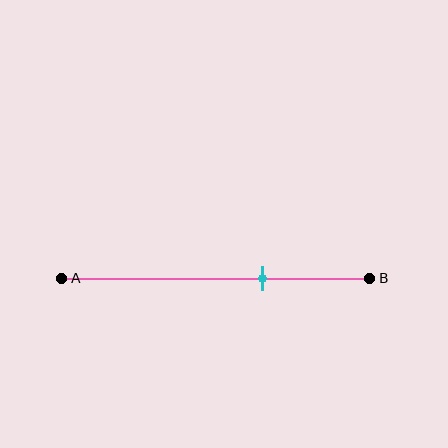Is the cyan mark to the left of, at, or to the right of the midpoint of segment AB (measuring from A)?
The cyan mark is to the right of the midpoint of segment AB.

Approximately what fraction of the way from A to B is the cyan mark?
The cyan mark is approximately 65% of the way from A to B.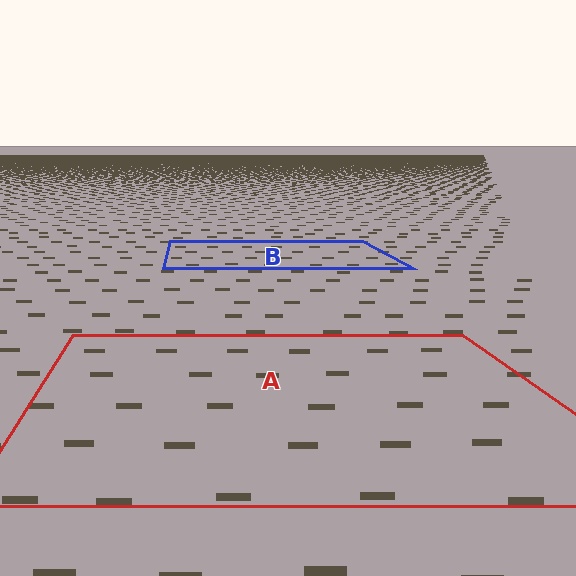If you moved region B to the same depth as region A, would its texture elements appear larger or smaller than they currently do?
They would appear larger. At a closer depth, the same texture elements are projected at a bigger on-screen size.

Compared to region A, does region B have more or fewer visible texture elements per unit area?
Region B has more texture elements per unit area — they are packed more densely because it is farther away.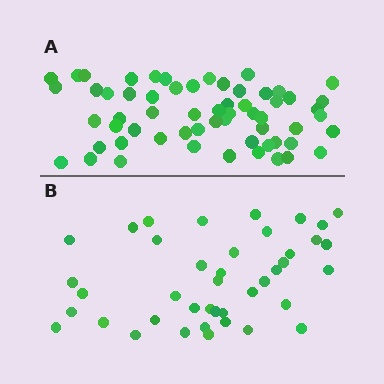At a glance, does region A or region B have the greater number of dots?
Region A (the top region) has more dots.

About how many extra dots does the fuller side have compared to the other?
Region A has approximately 20 more dots than region B.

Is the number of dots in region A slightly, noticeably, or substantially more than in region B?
Region A has substantially more. The ratio is roughly 1.5 to 1.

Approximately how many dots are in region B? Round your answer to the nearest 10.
About 40 dots. (The exact count is 41, which rounds to 40.)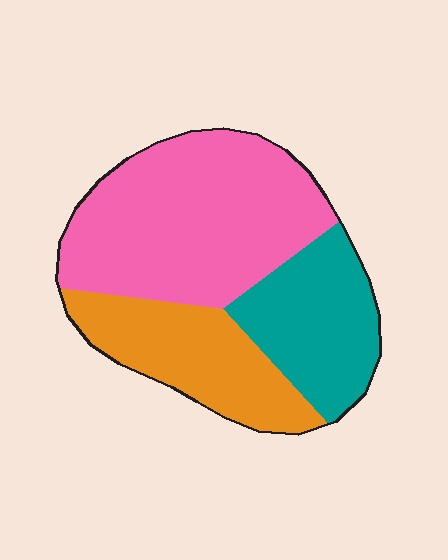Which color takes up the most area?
Pink, at roughly 50%.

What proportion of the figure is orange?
Orange covers 26% of the figure.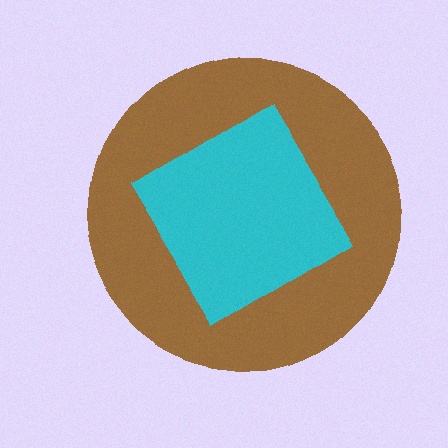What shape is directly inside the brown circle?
The cyan diamond.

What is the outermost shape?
The brown circle.